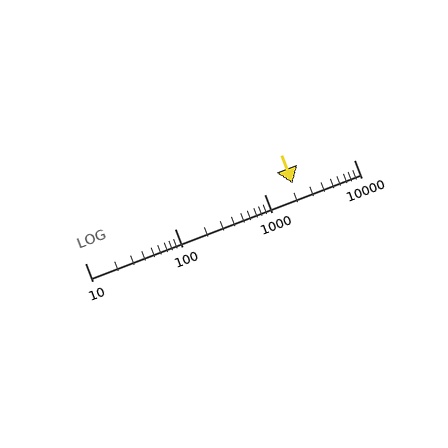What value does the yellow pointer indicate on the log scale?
The pointer indicates approximately 2100.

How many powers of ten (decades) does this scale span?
The scale spans 3 decades, from 10 to 10000.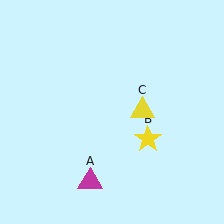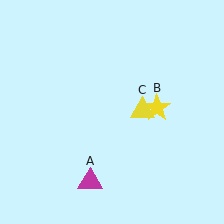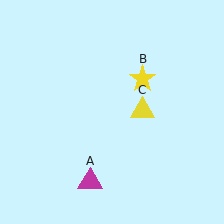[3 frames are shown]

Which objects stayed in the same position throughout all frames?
Magenta triangle (object A) and yellow triangle (object C) remained stationary.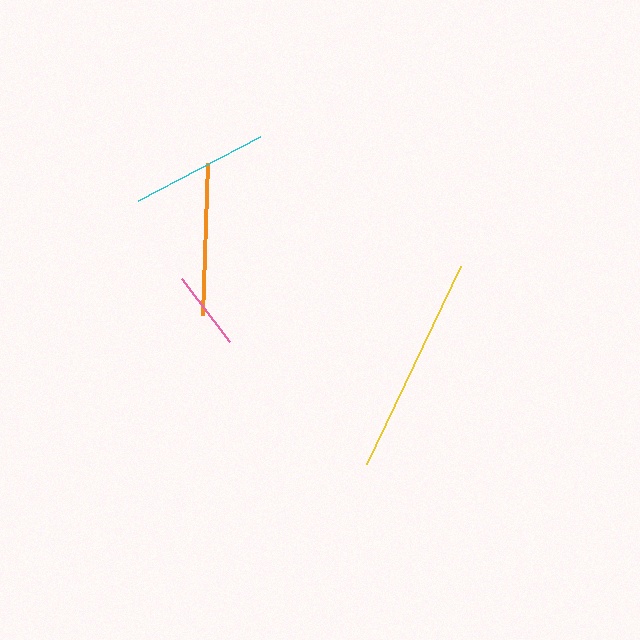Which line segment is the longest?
The yellow line is the longest at approximately 220 pixels.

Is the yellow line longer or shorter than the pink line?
The yellow line is longer than the pink line.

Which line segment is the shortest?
The pink line is the shortest at approximately 79 pixels.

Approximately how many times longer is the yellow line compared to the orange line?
The yellow line is approximately 1.4 times the length of the orange line.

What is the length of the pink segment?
The pink segment is approximately 79 pixels long.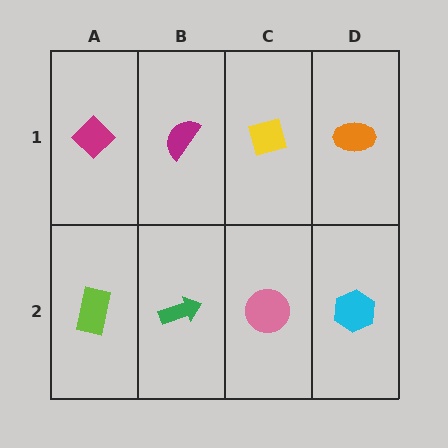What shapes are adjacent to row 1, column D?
A cyan hexagon (row 2, column D), a yellow diamond (row 1, column C).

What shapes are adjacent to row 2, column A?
A magenta diamond (row 1, column A), a green arrow (row 2, column B).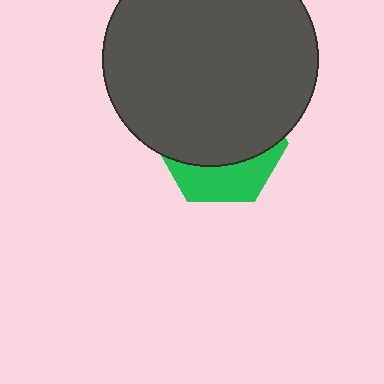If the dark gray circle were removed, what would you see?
You would see the complete green hexagon.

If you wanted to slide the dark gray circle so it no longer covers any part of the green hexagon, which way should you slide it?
Slide it up — that is the most direct way to separate the two shapes.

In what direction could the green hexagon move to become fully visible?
The green hexagon could move down. That would shift it out from behind the dark gray circle entirely.